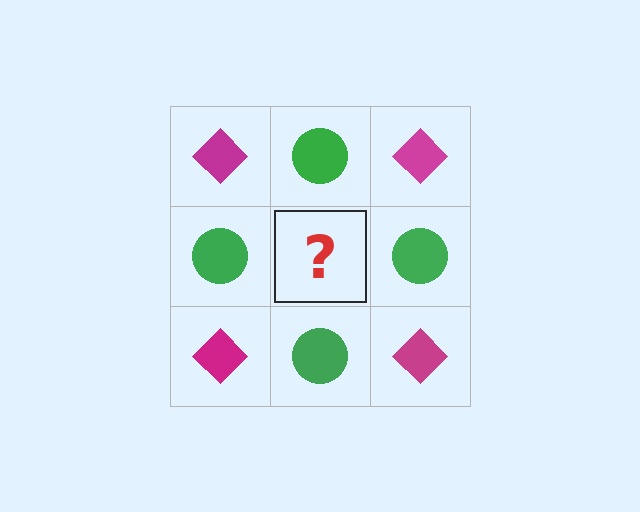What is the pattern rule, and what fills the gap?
The rule is that it alternates magenta diamond and green circle in a checkerboard pattern. The gap should be filled with a magenta diamond.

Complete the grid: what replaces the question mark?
The question mark should be replaced with a magenta diamond.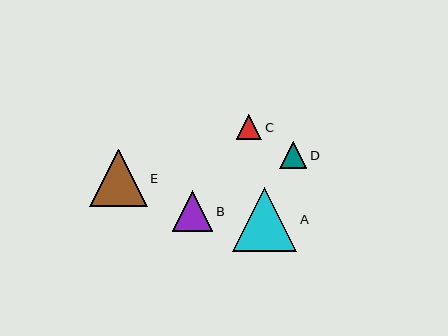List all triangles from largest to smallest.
From largest to smallest: A, E, B, D, C.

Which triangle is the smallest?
Triangle C is the smallest with a size of approximately 25 pixels.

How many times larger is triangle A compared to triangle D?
Triangle A is approximately 2.3 times the size of triangle D.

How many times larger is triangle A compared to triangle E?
Triangle A is approximately 1.1 times the size of triangle E.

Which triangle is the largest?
Triangle A is the largest with a size of approximately 64 pixels.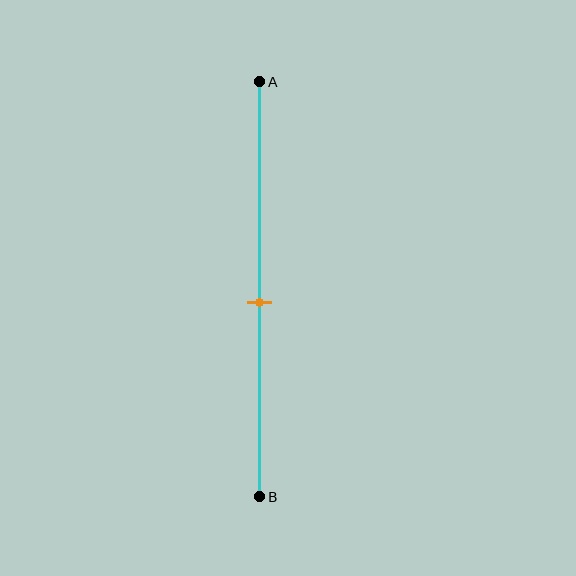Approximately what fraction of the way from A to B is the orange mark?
The orange mark is approximately 55% of the way from A to B.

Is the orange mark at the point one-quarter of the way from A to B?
No, the mark is at about 55% from A, not at the 25% one-quarter point.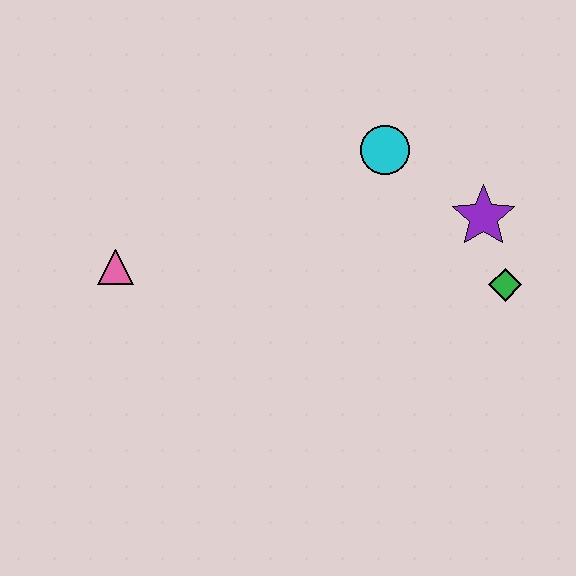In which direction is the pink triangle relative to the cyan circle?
The pink triangle is to the left of the cyan circle.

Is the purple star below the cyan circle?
Yes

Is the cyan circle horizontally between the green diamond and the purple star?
No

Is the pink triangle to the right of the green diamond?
No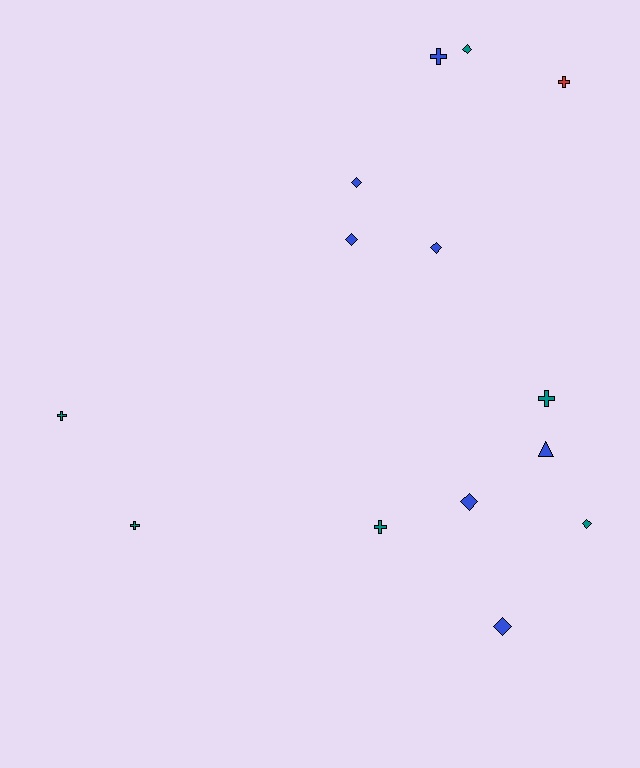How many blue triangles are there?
There is 1 blue triangle.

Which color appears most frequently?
Blue, with 7 objects.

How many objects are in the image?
There are 14 objects.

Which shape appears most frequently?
Diamond, with 7 objects.